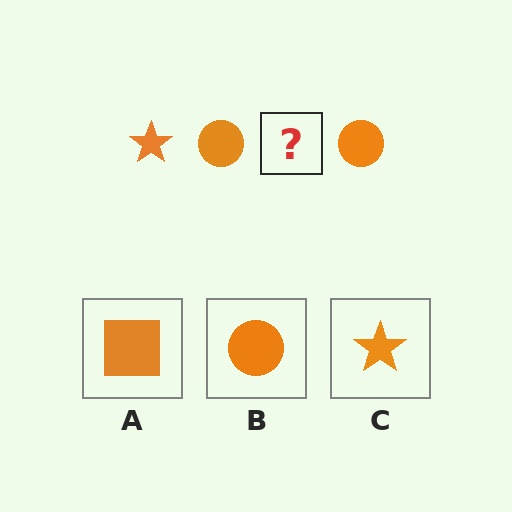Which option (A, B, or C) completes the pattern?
C.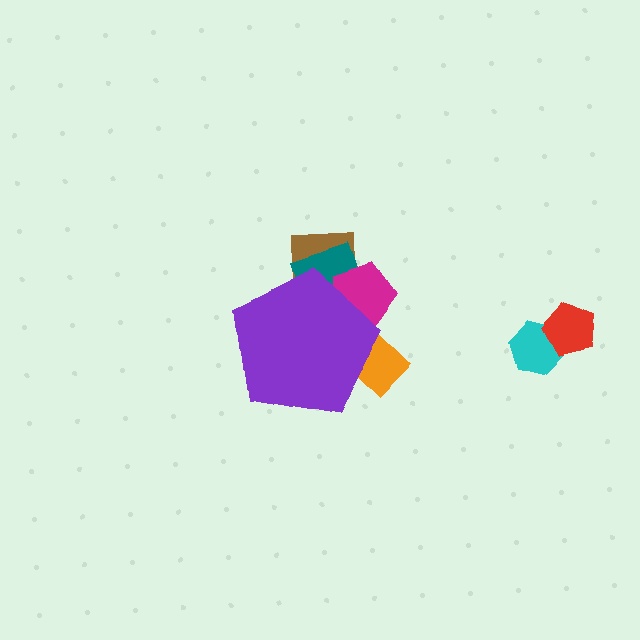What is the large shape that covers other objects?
A purple pentagon.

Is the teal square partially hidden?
Yes, the teal square is partially hidden behind the purple pentagon.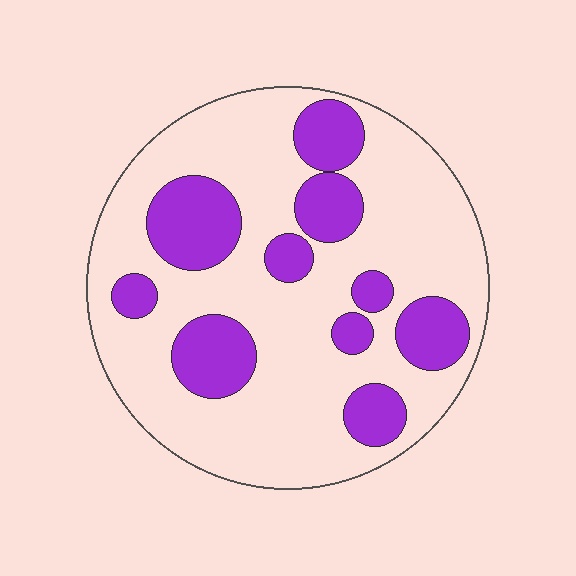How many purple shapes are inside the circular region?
10.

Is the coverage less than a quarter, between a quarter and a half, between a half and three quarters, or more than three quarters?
Between a quarter and a half.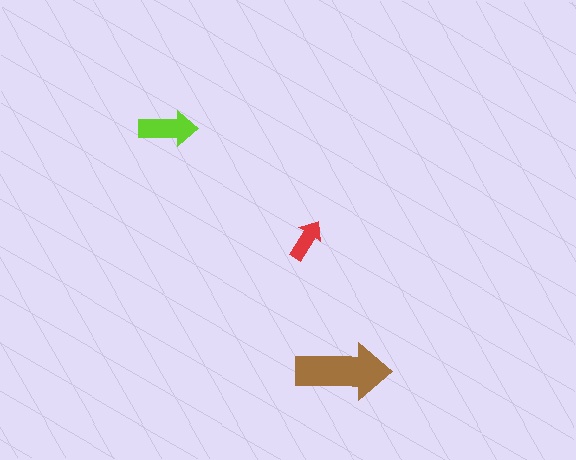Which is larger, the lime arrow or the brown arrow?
The brown one.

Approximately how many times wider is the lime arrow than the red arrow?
About 1.5 times wider.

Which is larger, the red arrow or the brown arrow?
The brown one.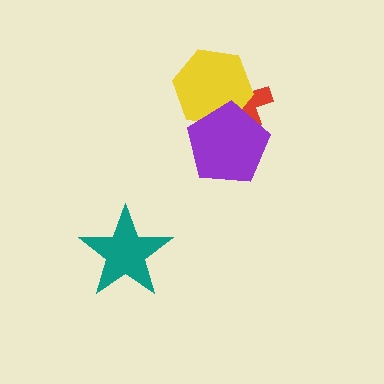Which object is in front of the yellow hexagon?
The purple pentagon is in front of the yellow hexagon.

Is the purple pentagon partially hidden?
No, no other shape covers it.